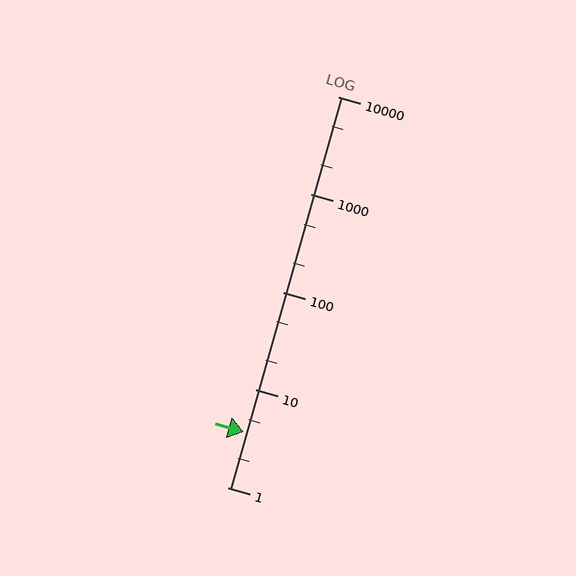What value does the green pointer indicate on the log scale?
The pointer indicates approximately 3.7.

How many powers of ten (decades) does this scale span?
The scale spans 4 decades, from 1 to 10000.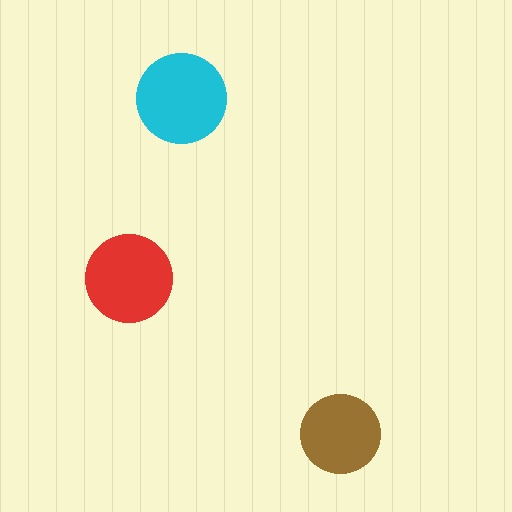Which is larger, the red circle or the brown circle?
The red one.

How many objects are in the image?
There are 3 objects in the image.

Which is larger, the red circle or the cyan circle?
The cyan one.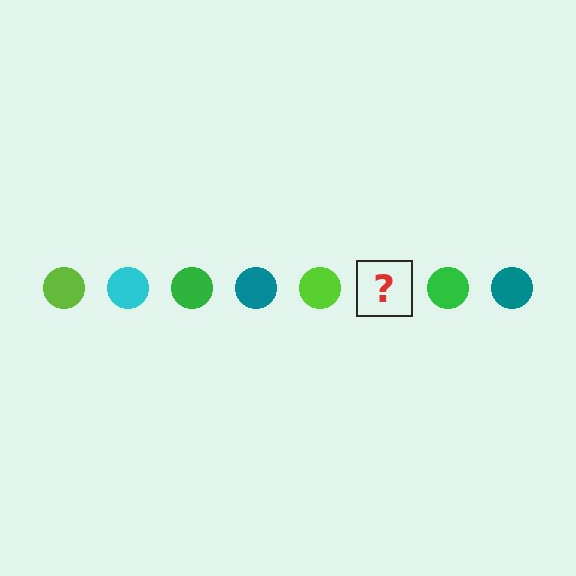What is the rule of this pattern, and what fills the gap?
The rule is that the pattern cycles through lime, cyan, green, teal circles. The gap should be filled with a cyan circle.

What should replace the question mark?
The question mark should be replaced with a cyan circle.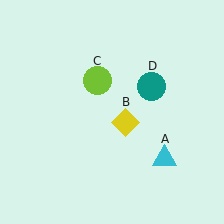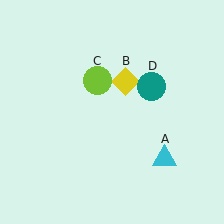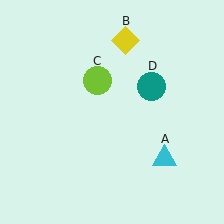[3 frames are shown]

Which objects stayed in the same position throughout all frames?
Cyan triangle (object A) and lime circle (object C) and teal circle (object D) remained stationary.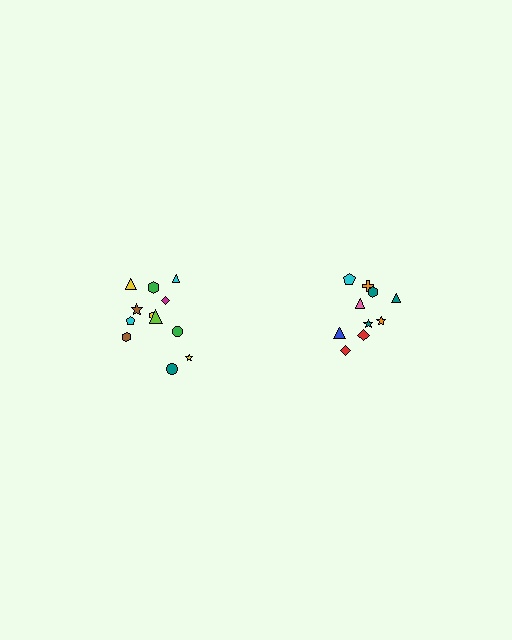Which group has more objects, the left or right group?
The left group.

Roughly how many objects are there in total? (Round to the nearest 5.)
Roughly 20 objects in total.